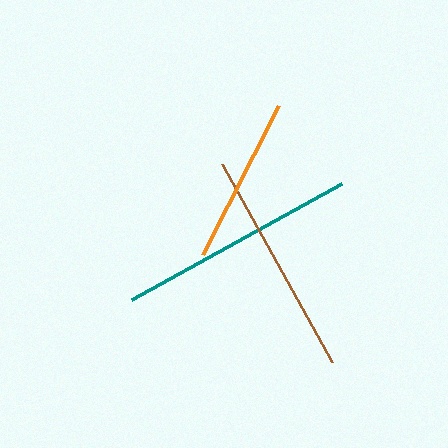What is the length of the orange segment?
The orange segment is approximately 167 pixels long.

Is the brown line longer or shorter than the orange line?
The brown line is longer than the orange line.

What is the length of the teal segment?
The teal segment is approximately 240 pixels long.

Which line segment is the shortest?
The orange line is the shortest at approximately 167 pixels.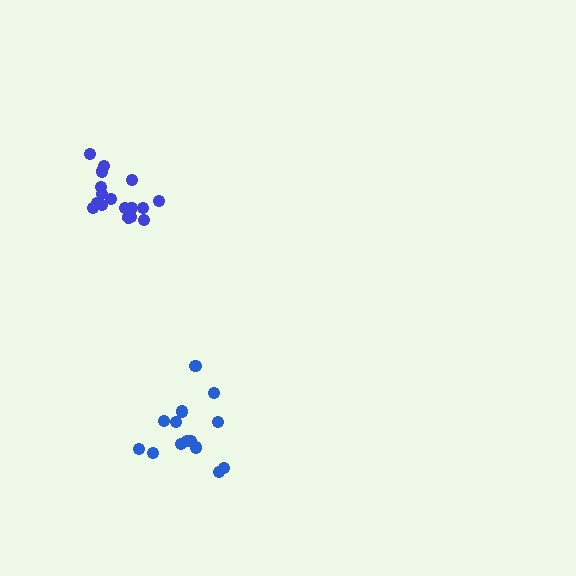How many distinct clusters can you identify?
There are 2 distinct clusters.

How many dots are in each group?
Group 1: 14 dots, Group 2: 18 dots (32 total).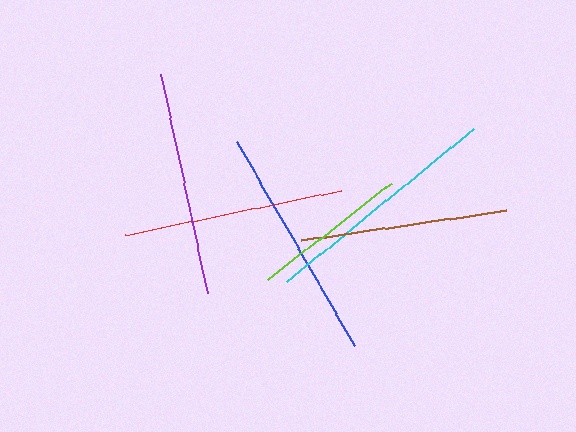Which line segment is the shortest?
The lime line is the shortest at approximately 157 pixels.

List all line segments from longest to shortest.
From longest to shortest: cyan, blue, purple, red, brown, lime.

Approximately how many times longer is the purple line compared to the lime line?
The purple line is approximately 1.4 times the length of the lime line.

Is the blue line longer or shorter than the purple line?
The blue line is longer than the purple line.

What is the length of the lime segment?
The lime segment is approximately 157 pixels long.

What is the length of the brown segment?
The brown segment is approximately 208 pixels long.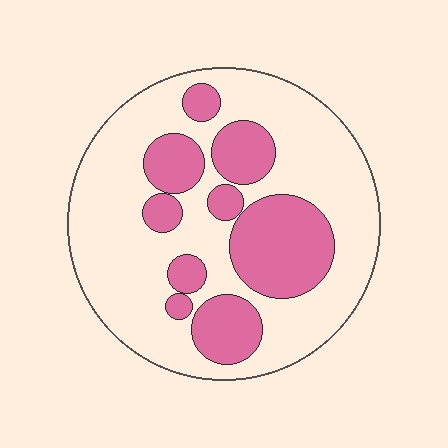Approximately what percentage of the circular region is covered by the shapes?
Approximately 30%.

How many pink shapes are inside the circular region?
9.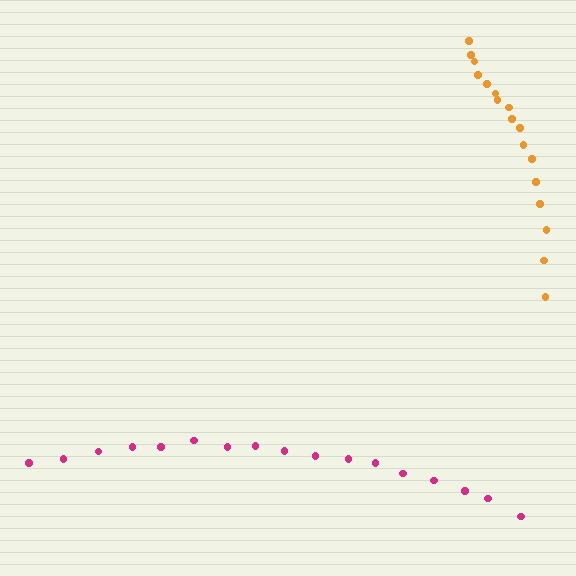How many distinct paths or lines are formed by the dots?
There are 2 distinct paths.